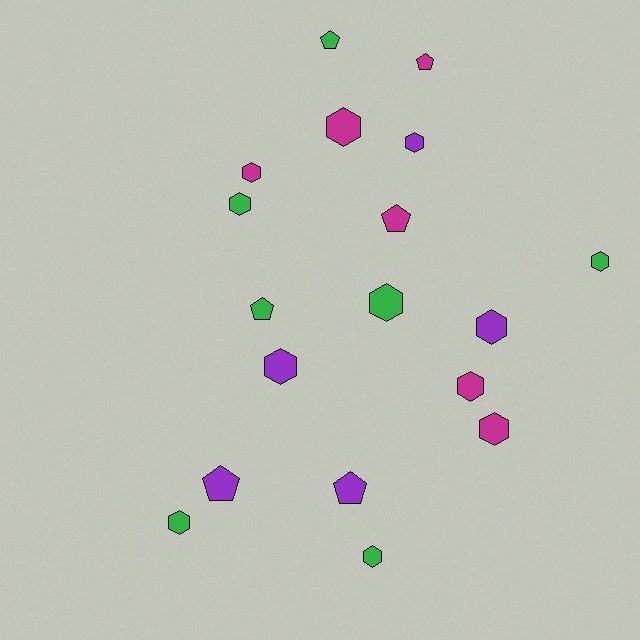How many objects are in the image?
There are 18 objects.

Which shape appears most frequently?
Hexagon, with 12 objects.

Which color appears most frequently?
Green, with 7 objects.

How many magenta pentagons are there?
There are 2 magenta pentagons.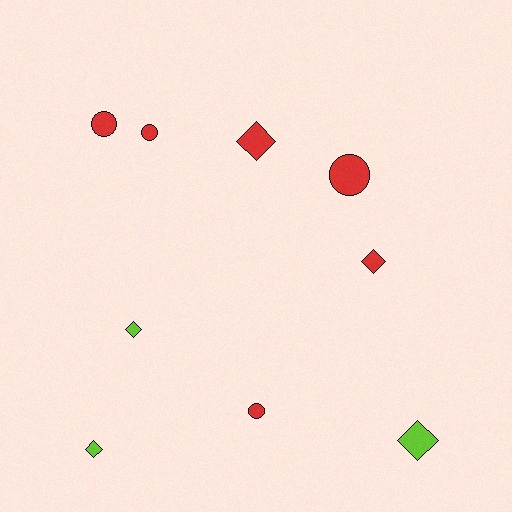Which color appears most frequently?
Red, with 6 objects.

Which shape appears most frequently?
Diamond, with 5 objects.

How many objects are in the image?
There are 9 objects.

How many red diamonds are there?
There are 2 red diamonds.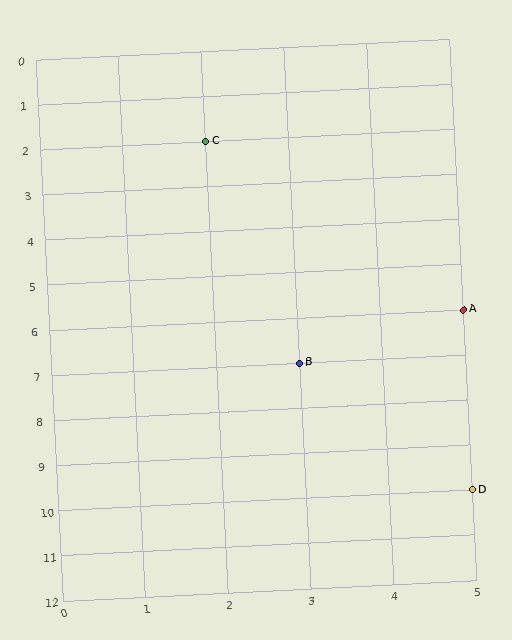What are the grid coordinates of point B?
Point B is at grid coordinates (3, 7).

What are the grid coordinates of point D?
Point D is at grid coordinates (5, 10).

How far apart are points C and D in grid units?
Points C and D are 3 columns and 8 rows apart (about 8.5 grid units diagonally).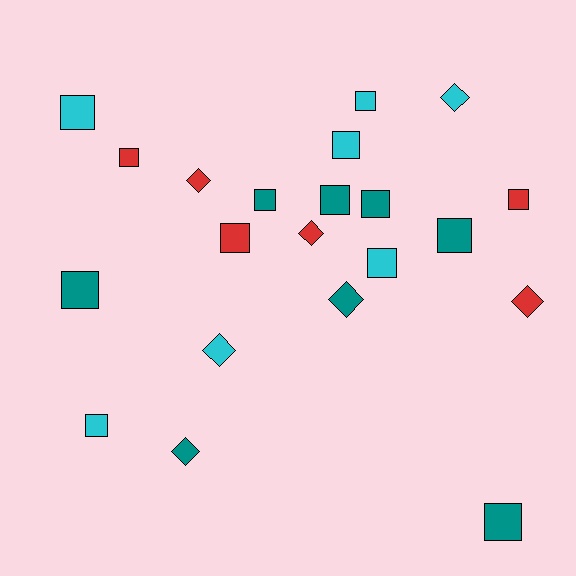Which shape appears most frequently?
Square, with 14 objects.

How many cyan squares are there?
There are 5 cyan squares.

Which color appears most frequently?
Teal, with 8 objects.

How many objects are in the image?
There are 21 objects.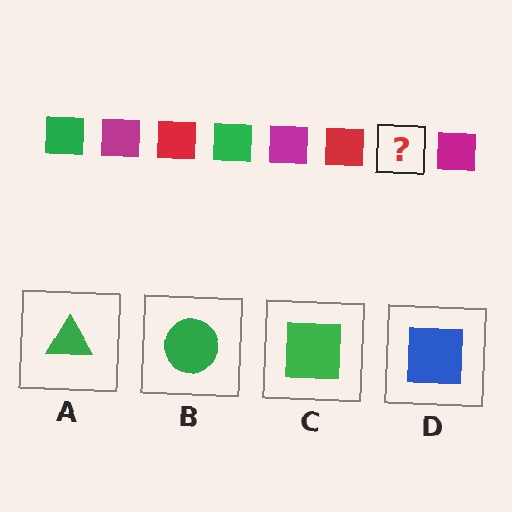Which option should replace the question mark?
Option C.